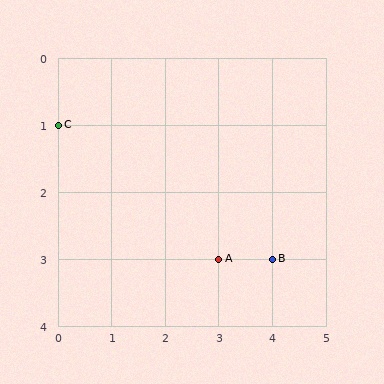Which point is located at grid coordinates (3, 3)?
Point A is at (3, 3).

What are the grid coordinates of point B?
Point B is at grid coordinates (4, 3).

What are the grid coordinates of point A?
Point A is at grid coordinates (3, 3).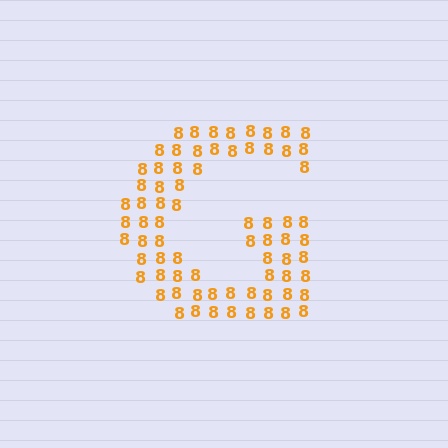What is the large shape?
The large shape is the letter G.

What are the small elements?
The small elements are digit 8's.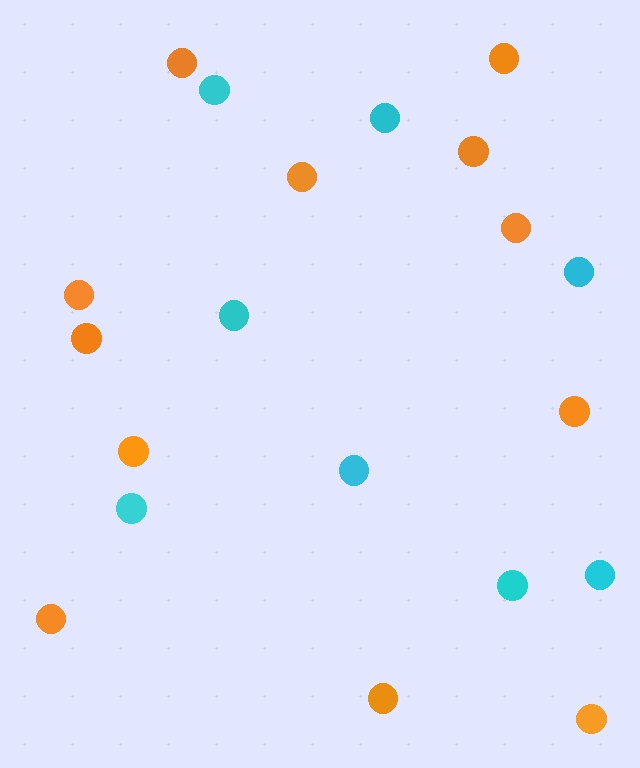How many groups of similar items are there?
There are 2 groups: one group of orange circles (12) and one group of cyan circles (8).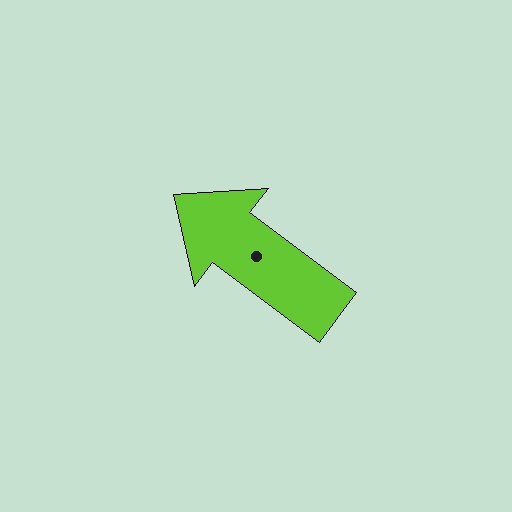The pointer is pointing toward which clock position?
Roughly 10 o'clock.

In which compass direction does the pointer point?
Northwest.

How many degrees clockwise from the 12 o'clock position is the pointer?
Approximately 307 degrees.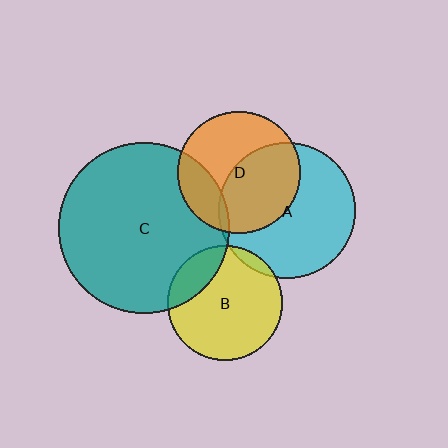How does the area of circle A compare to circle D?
Approximately 1.2 times.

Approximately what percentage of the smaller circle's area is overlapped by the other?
Approximately 5%.